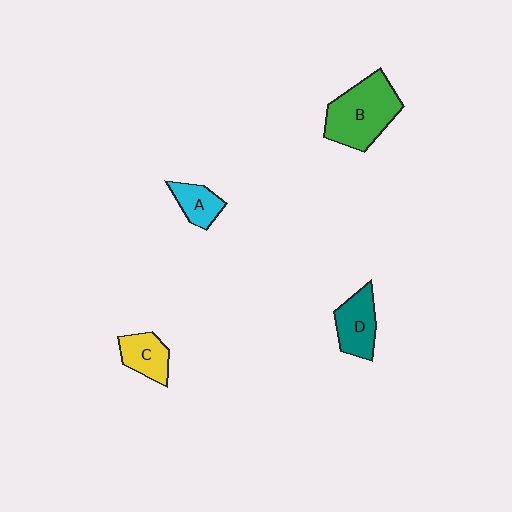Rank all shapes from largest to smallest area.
From largest to smallest: B (green), D (teal), C (yellow), A (cyan).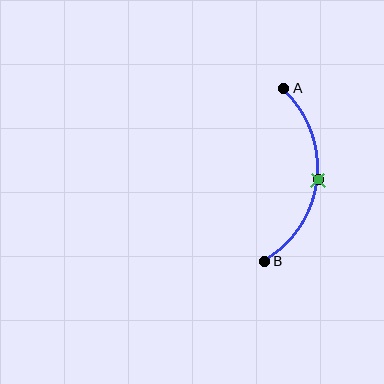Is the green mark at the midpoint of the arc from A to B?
Yes. The green mark lies on the arc at equal arc-length from both A and B — it is the arc midpoint.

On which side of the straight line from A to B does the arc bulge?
The arc bulges to the right of the straight line connecting A and B.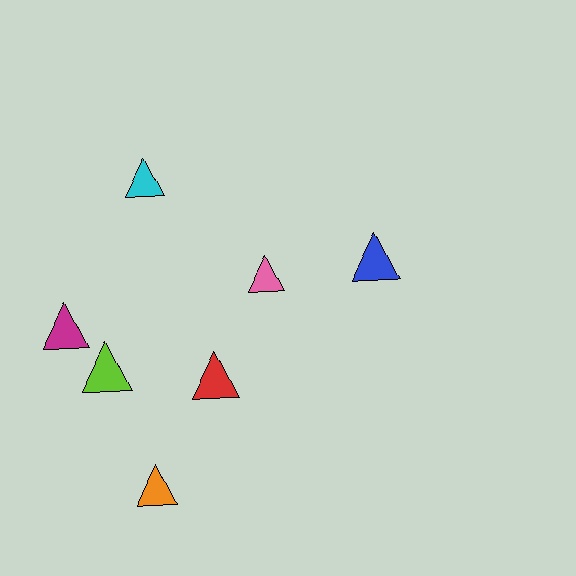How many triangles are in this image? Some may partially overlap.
There are 7 triangles.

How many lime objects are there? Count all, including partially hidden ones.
There is 1 lime object.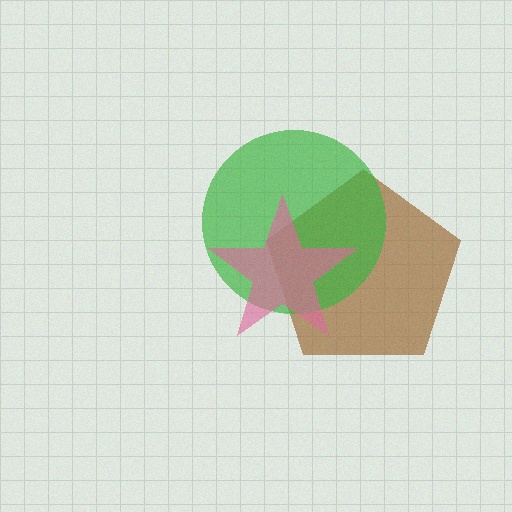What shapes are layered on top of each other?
The layered shapes are: a brown pentagon, a green circle, a pink star.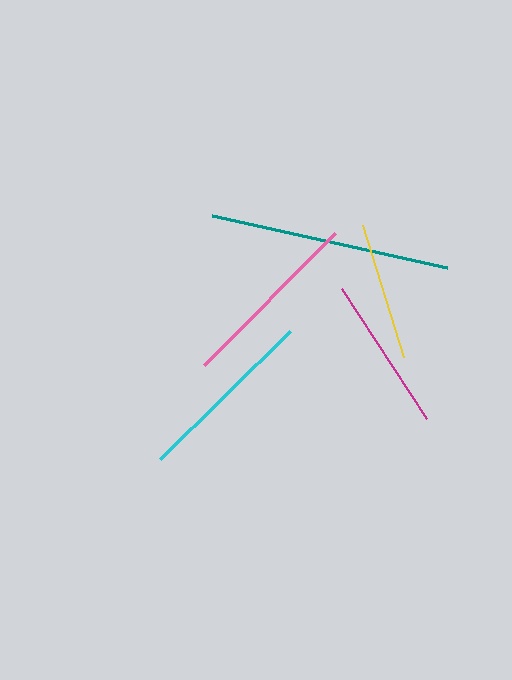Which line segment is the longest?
The teal line is the longest at approximately 240 pixels.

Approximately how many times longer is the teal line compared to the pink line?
The teal line is approximately 1.3 times the length of the pink line.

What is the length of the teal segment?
The teal segment is approximately 240 pixels long.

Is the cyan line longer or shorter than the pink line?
The pink line is longer than the cyan line.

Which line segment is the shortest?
The yellow line is the shortest at approximately 139 pixels.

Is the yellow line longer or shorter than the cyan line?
The cyan line is longer than the yellow line.